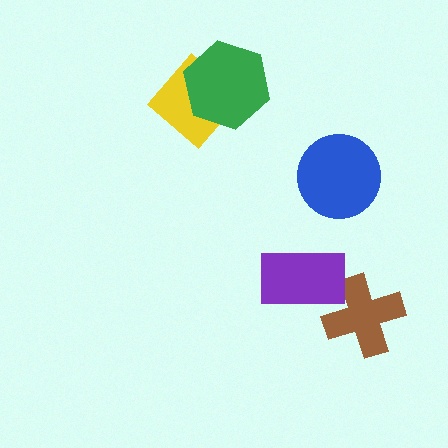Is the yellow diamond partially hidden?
Yes, it is partially covered by another shape.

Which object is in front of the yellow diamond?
The green hexagon is in front of the yellow diamond.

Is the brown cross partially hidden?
Yes, it is partially covered by another shape.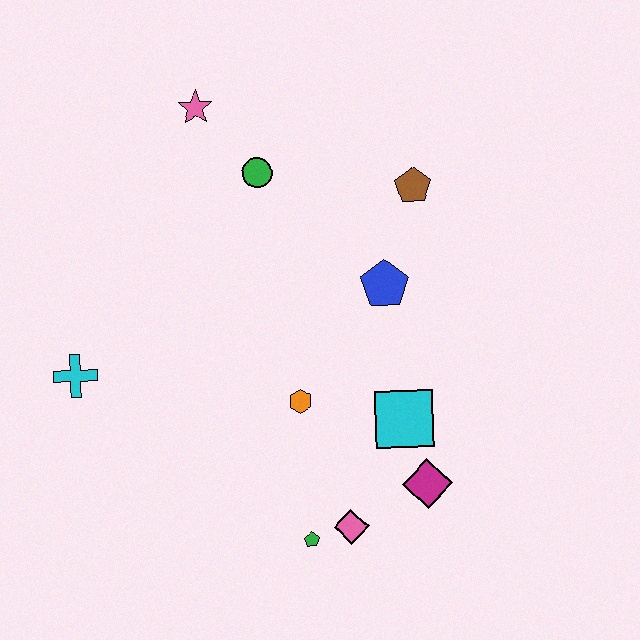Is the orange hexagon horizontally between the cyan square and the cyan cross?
Yes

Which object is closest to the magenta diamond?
The cyan square is closest to the magenta diamond.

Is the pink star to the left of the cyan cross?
No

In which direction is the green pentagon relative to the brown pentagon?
The green pentagon is below the brown pentagon.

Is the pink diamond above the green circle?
No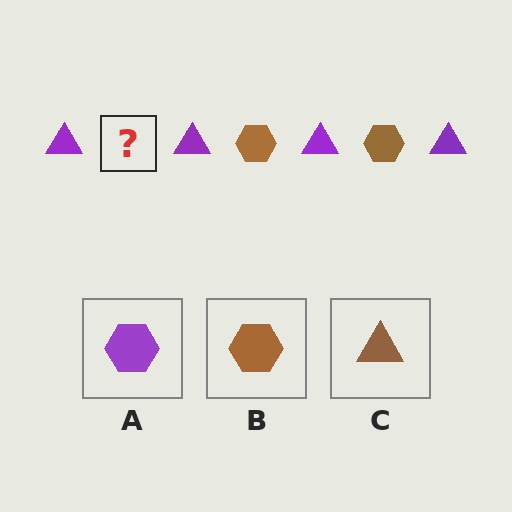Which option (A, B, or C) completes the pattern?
B.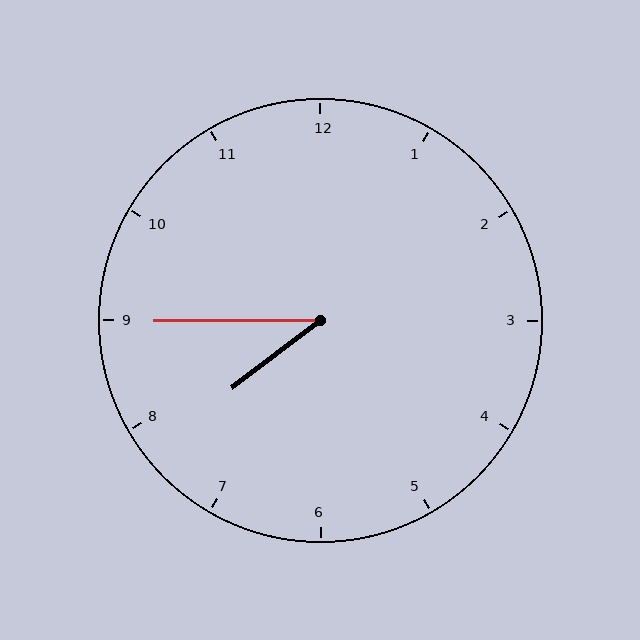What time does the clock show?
7:45.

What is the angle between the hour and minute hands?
Approximately 38 degrees.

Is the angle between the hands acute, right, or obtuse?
It is acute.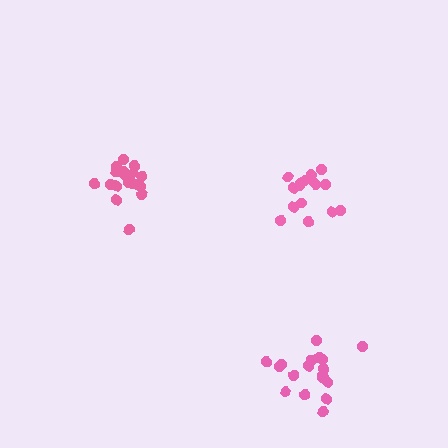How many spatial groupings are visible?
There are 3 spatial groupings.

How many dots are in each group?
Group 1: 18 dots, Group 2: 19 dots, Group 3: 17 dots (54 total).